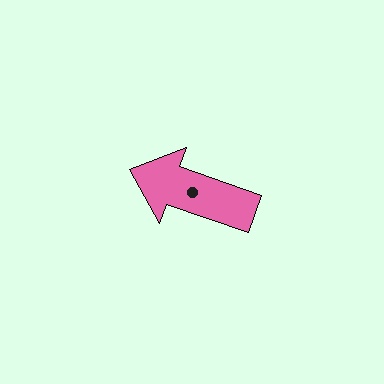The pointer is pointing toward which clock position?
Roughly 10 o'clock.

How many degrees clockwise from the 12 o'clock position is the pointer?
Approximately 289 degrees.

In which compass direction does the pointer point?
West.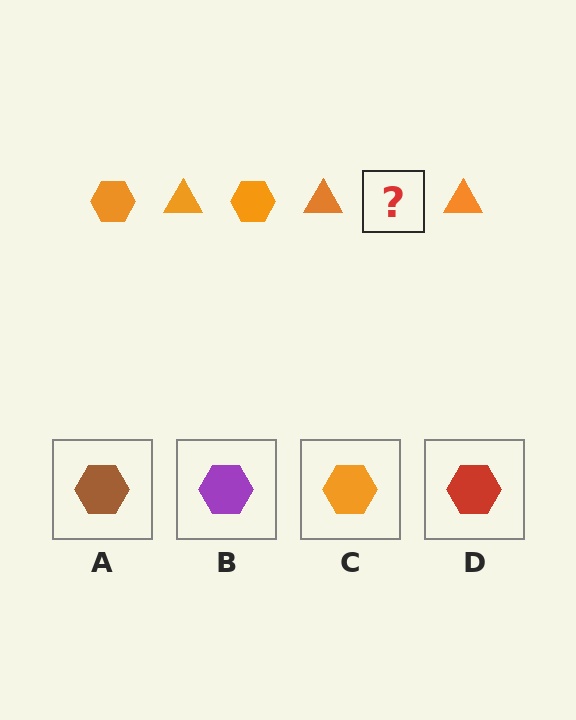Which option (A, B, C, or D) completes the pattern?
C.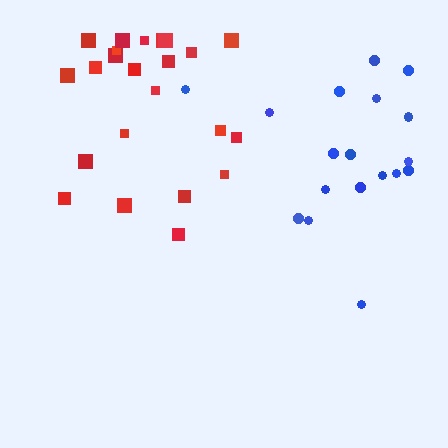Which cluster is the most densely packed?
Blue.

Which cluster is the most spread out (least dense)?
Red.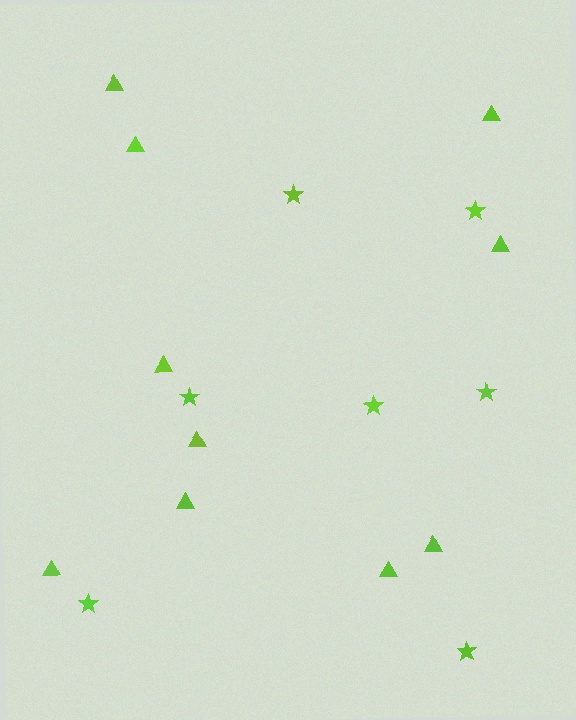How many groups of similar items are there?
There are 2 groups: one group of triangles (10) and one group of stars (7).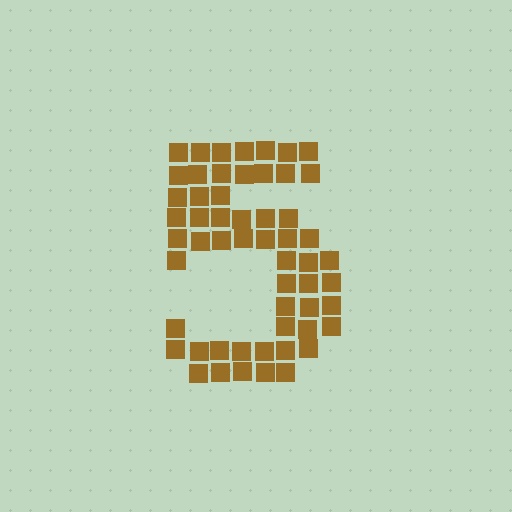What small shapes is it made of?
It is made of small squares.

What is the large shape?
The large shape is the digit 5.